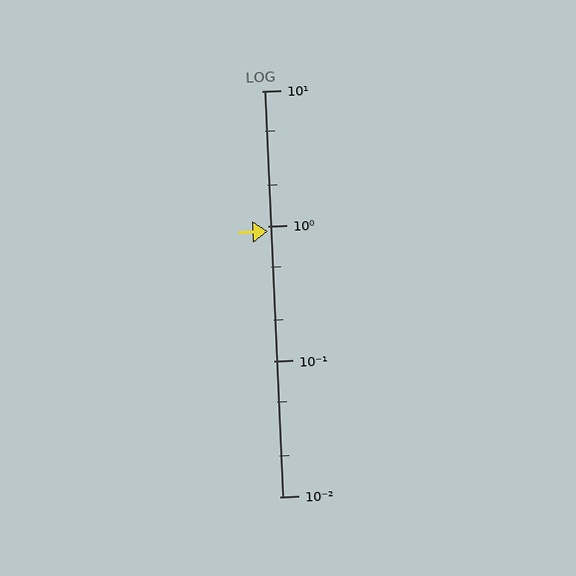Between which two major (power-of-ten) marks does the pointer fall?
The pointer is between 0.1 and 1.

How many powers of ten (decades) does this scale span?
The scale spans 3 decades, from 0.01 to 10.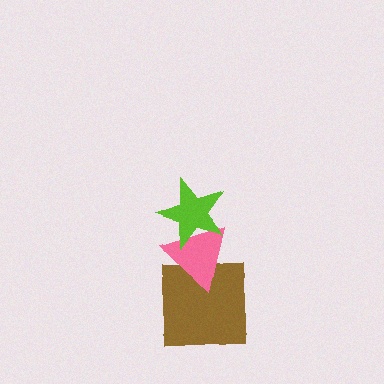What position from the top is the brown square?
The brown square is 3rd from the top.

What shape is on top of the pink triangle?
The lime star is on top of the pink triangle.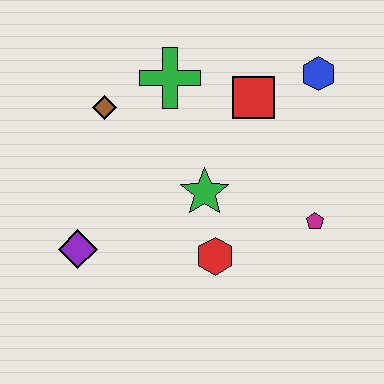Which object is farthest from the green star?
The blue hexagon is farthest from the green star.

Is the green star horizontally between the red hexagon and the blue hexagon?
No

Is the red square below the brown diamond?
No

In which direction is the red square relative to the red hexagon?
The red square is above the red hexagon.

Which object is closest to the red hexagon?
The green star is closest to the red hexagon.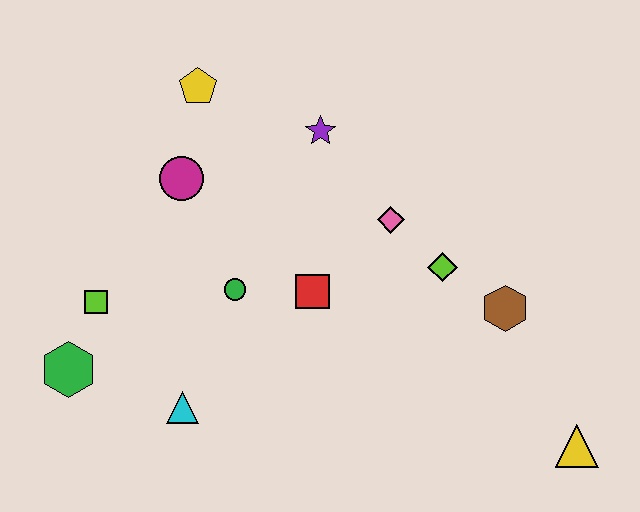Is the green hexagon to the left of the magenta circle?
Yes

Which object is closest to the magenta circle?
The yellow pentagon is closest to the magenta circle.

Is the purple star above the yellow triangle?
Yes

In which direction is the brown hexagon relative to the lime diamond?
The brown hexagon is to the right of the lime diamond.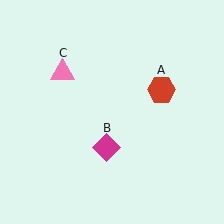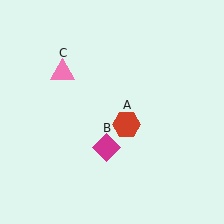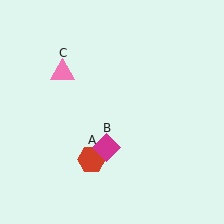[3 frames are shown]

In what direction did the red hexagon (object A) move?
The red hexagon (object A) moved down and to the left.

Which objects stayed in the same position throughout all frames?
Magenta diamond (object B) and pink triangle (object C) remained stationary.